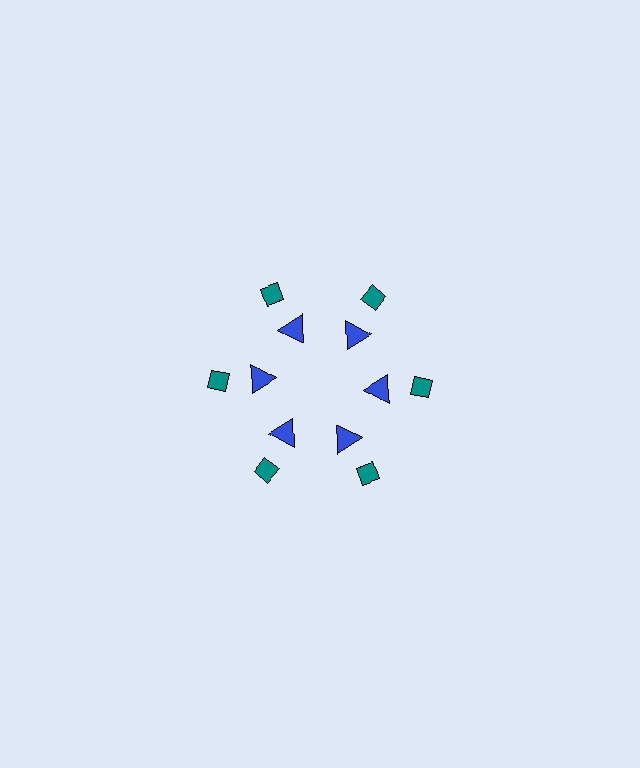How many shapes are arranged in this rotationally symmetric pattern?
There are 12 shapes, arranged in 6 groups of 2.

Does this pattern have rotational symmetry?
Yes, this pattern has 6-fold rotational symmetry. It looks the same after rotating 60 degrees around the center.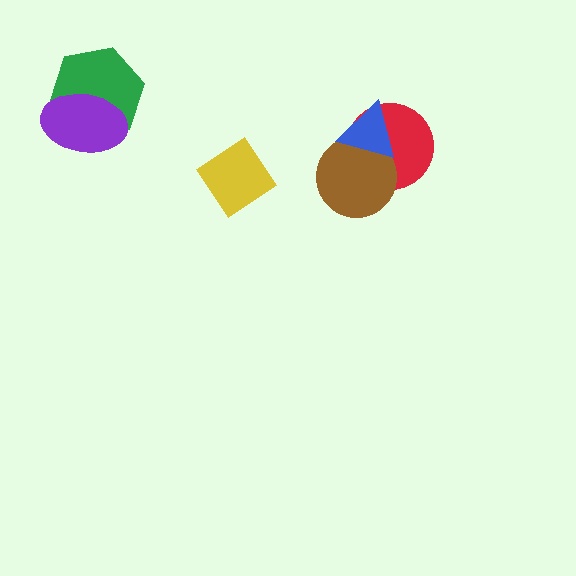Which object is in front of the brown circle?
The blue triangle is in front of the brown circle.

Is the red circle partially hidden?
Yes, it is partially covered by another shape.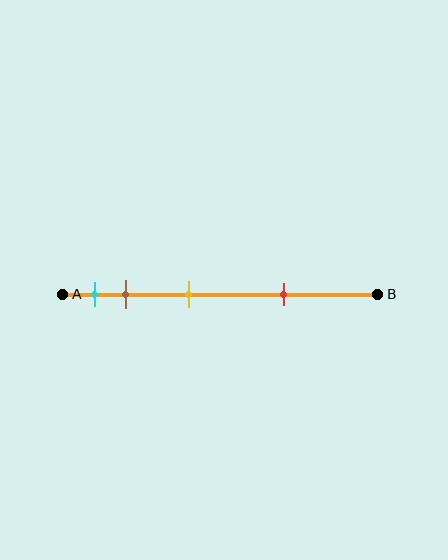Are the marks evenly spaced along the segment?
No, the marks are not evenly spaced.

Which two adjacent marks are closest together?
The cyan and brown marks are the closest adjacent pair.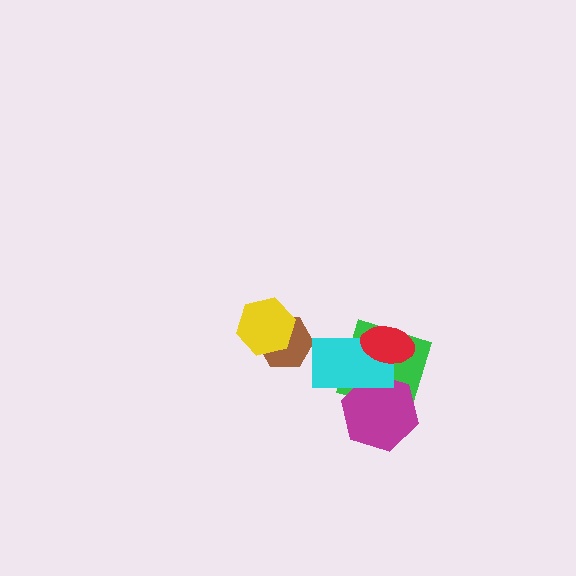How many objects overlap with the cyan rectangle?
3 objects overlap with the cyan rectangle.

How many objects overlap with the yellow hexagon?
1 object overlaps with the yellow hexagon.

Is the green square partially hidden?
Yes, it is partially covered by another shape.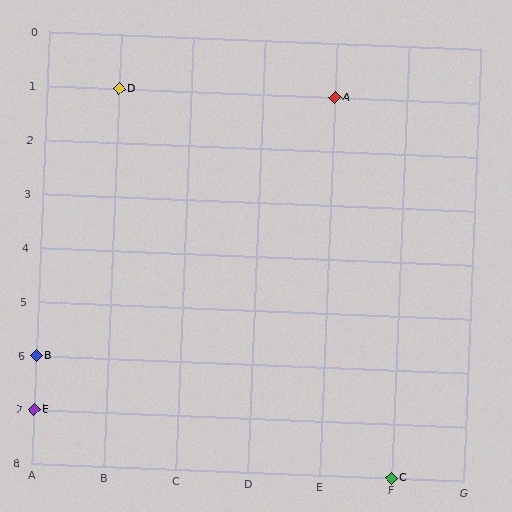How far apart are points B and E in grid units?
Points B and E are 1 row apart.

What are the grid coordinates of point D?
Point D is at grid coordinates (B, 1).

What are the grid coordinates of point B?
Point B is at grid coordinates (A, 6).